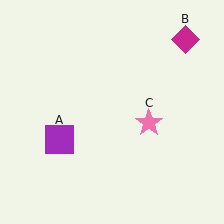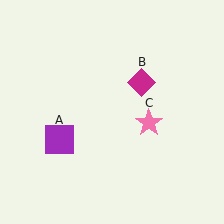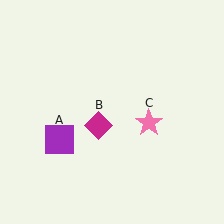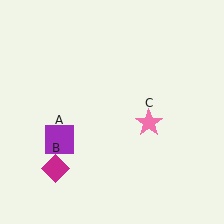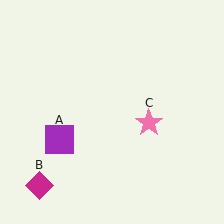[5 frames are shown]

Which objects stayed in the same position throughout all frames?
Purple square (object A) and pink star (object C) remained stationary.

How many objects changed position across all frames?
1 object changed position: magenta diamond (object B).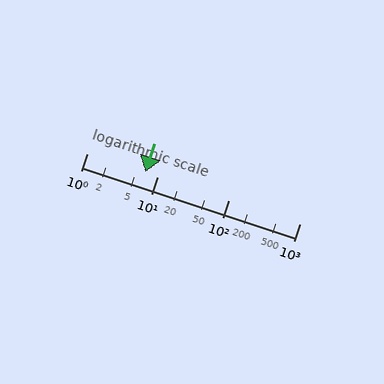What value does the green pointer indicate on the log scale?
The pointer indicates approximately 6.6.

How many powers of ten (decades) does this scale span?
The scale spans 3 decades, from 1 to 1000.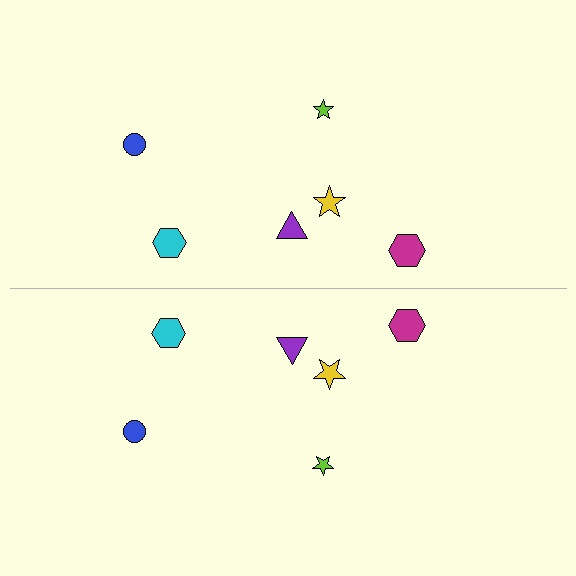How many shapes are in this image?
There are 12 shapes in this image.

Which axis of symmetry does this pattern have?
The pattern has a horizontal axis of symmetry running through the center of the image.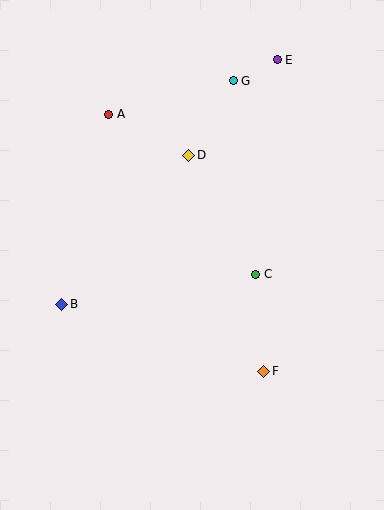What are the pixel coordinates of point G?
Point G is at (233, 81).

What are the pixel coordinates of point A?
Point A is at (109, 114).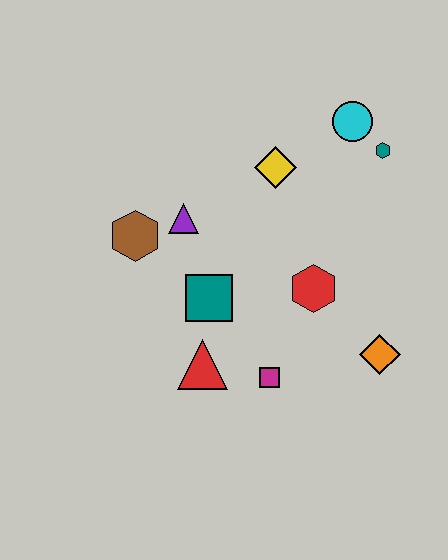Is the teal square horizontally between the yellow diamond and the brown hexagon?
Yes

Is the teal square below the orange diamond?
No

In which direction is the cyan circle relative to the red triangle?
The cyan circle is above the red triangle.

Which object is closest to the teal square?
The red triangle is closest to the teal square.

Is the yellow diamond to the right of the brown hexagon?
Yes